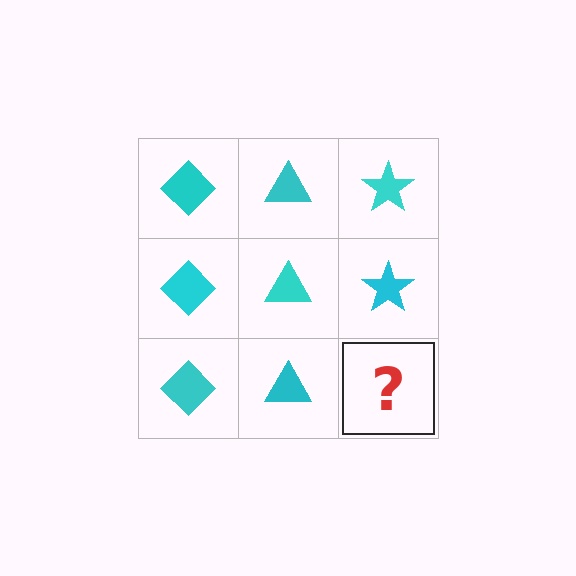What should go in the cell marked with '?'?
The missing cell should contain a cyan star.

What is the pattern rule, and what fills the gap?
The rule is that each column has a consistent shape. The gap should be filled with a cyan star.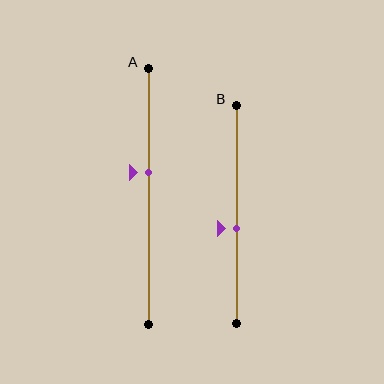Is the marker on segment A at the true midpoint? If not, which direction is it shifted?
No, the marker on segment A is shifted upward by about 9% of the segment length.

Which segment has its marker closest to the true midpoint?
Segment B has its marker closest to the true midpoint.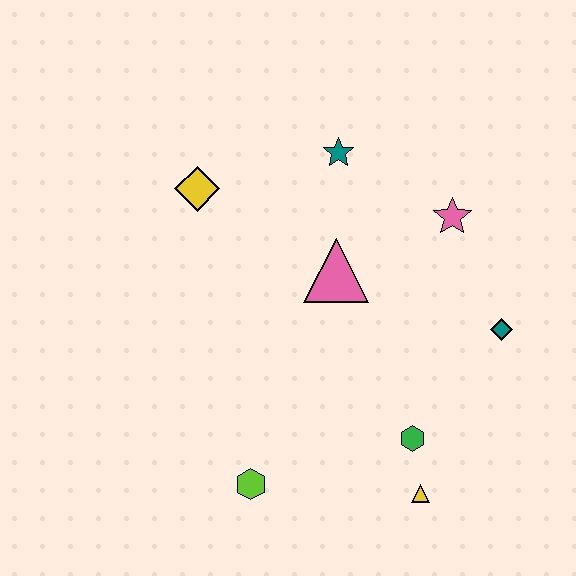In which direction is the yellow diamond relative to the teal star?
The yellow diamond is to the left of the teal star.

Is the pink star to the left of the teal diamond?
Yes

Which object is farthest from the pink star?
The lime hexagon is farthest from the pink star.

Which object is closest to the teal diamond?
The pink star is closest to the teal diamond.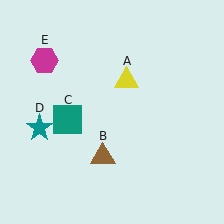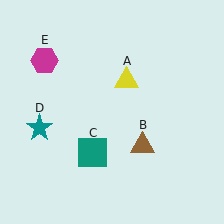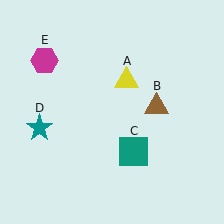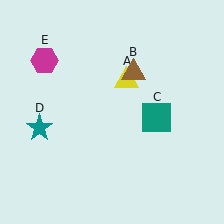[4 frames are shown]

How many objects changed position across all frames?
2 objects changed position: brown triangle (object B), teal square (object C).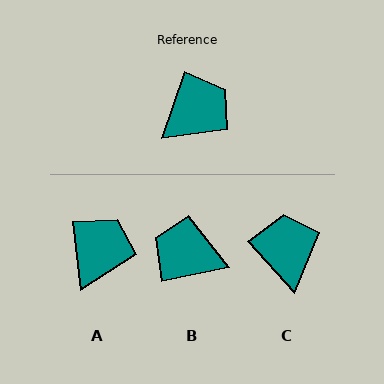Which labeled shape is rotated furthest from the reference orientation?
B, about 121 degrees away.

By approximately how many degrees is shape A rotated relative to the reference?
Approximately 25 degrees counter-clockwise.